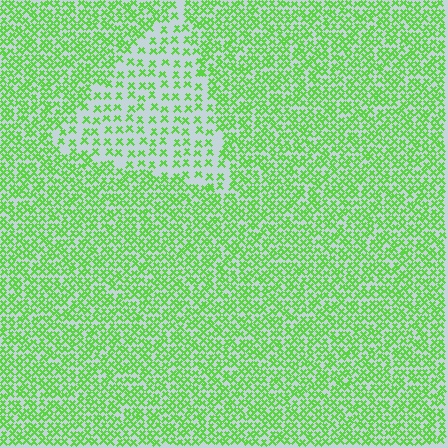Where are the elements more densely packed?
The elements are more densely packed outside the triangle boundary.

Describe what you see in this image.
The image contains small lime elements arranged at two different densities. A triangle-shaped region is visible where the elements are less densely packed than the surrounding area.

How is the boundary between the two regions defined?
The boundary is defined by a change in element density (approximately 2.2x ratio). All elements are the same color, size, and shape.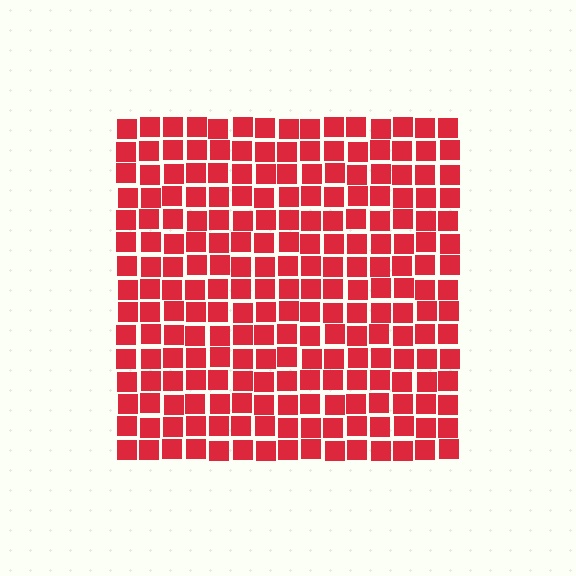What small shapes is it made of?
It is made of small squares.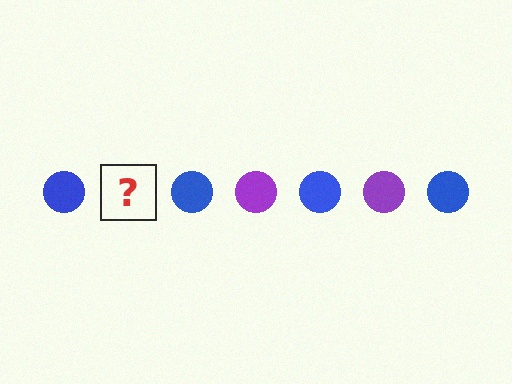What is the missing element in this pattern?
The missing element is a purple circle.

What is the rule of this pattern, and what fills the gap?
The rule is that the pattern cycles through blue, purple circles. The gap should be filled with a purple circle.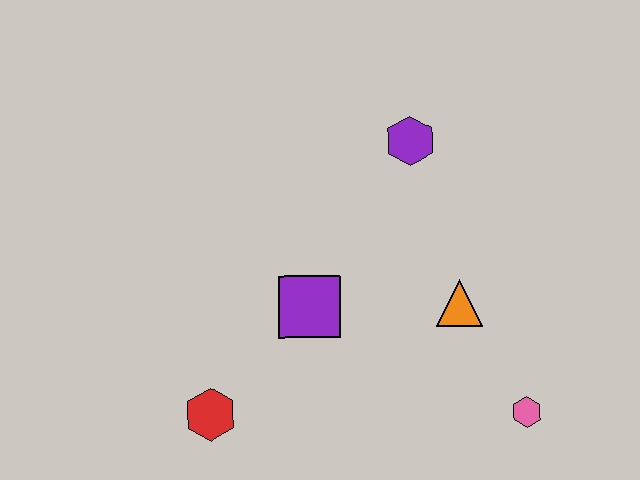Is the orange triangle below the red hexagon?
No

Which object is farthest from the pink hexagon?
The red hexagon is farthest from the pink hexagon.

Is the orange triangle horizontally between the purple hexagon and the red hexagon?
No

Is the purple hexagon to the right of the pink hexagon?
No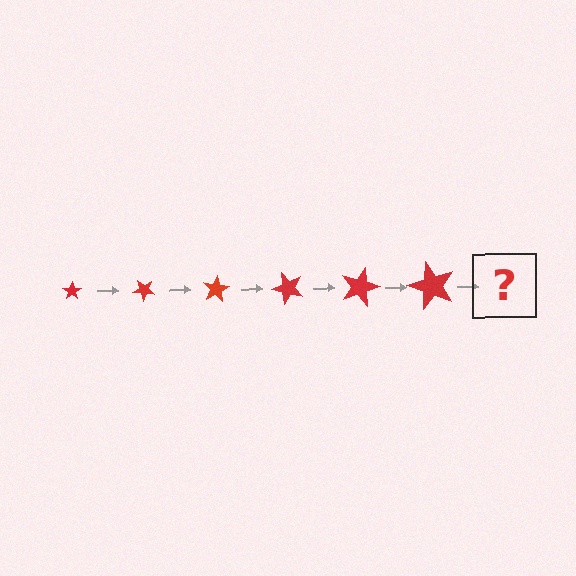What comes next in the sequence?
The next element should be a star, larger than the previous one and rotated 240 degrees from the start.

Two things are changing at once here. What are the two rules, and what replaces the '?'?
The two rules are that the star grows larger each step and it rotates 40 degrees each step. The '?' should be a star, larger than the previous one and rotated 240 degrees from the start.